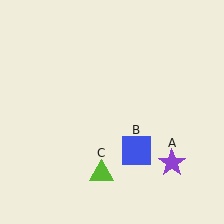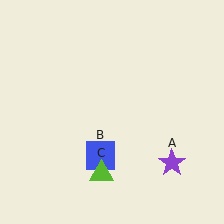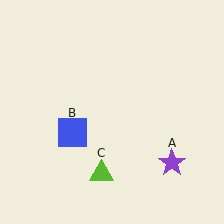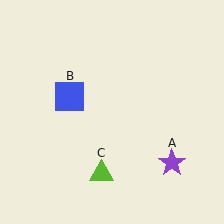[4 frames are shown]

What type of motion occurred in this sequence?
The blue square (object B) rotated clockwise around the center of the scene.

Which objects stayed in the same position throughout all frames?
Purple star (object A) and lime triangle (object C) remained stationary.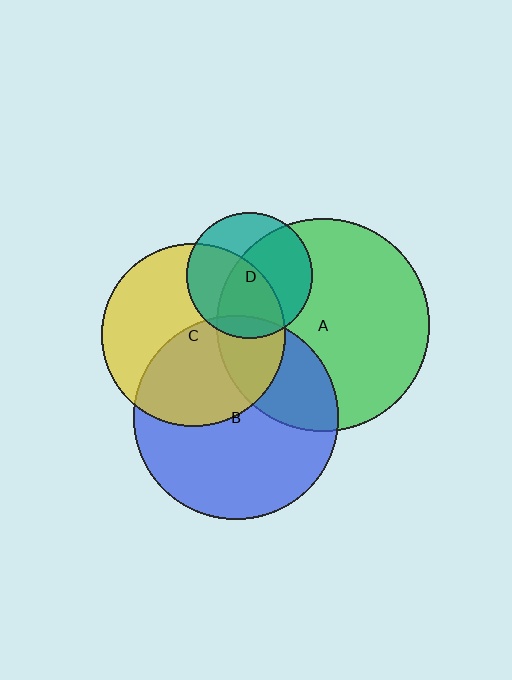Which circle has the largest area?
Circle A (green).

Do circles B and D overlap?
Yes.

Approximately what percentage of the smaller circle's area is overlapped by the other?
Approximately 10%.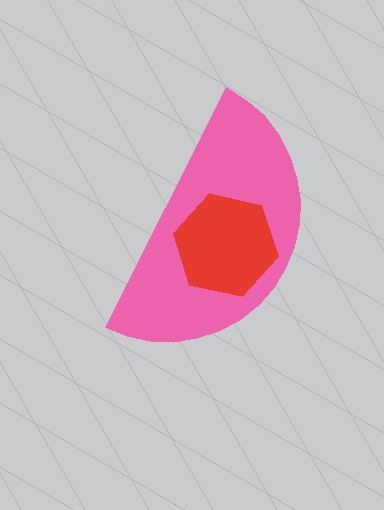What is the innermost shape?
The red hexagon.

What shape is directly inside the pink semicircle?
The red hexagon.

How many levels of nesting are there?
2.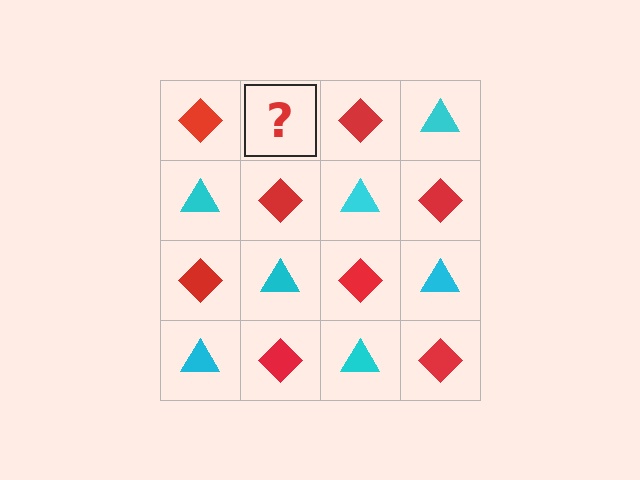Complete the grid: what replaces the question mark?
The question mark should be replaced with a cyan triangle.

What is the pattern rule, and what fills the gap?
The rule is that it alternates red diamond and cyan triangle in a checkerboard pattern. The gap should be filled with a cyan triangle.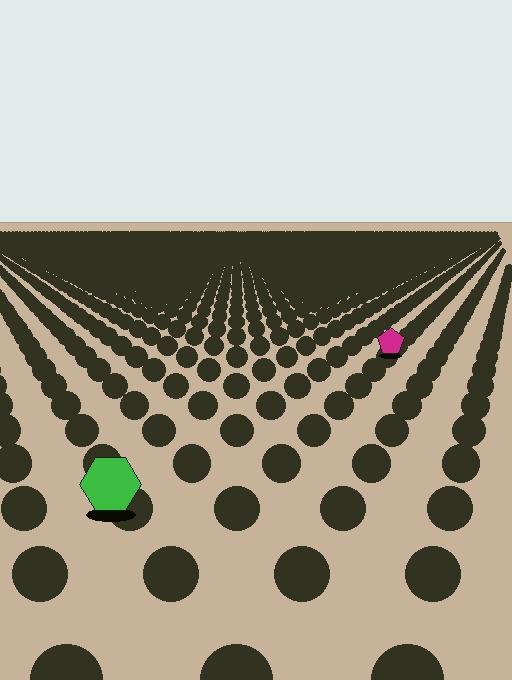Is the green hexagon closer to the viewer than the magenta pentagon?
Yes. The green hexagon is closer — you can tell from the texture gradient: the ground texture is coarser near it.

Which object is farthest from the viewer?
The magenta pentagon is farthest from the viewer. It appears smaller and the ground texture around it is denser.